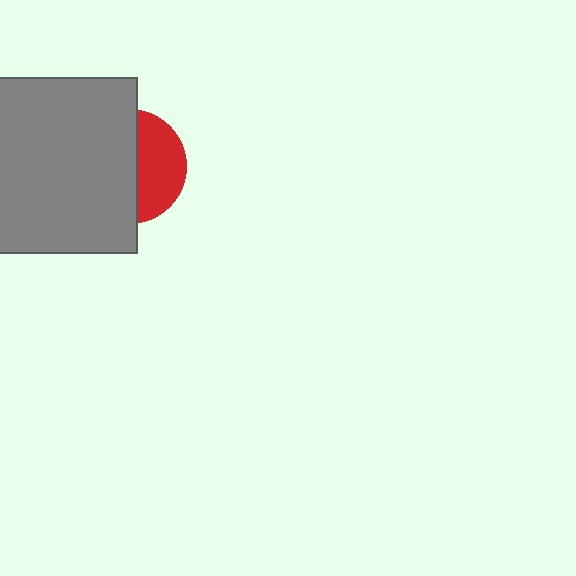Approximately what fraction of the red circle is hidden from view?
Roughly 59% of the red circle is hidden behind the gray square.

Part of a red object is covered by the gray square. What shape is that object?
It is a circle.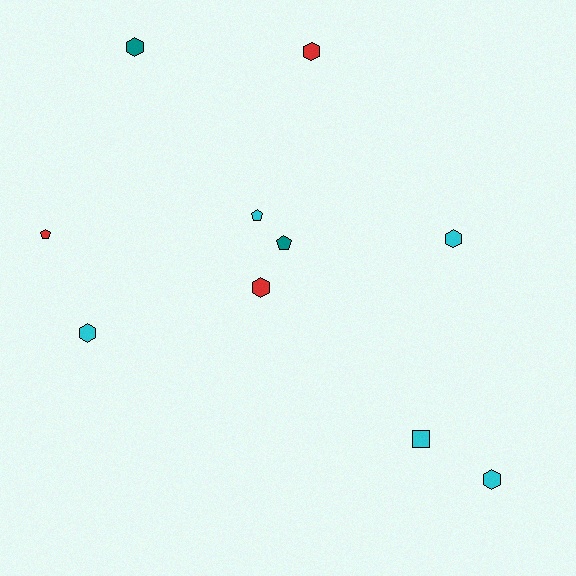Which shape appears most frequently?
Hexagon, with 6 objects.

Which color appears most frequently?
Cyan, with 5 objects.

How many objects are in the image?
There are 10 objects.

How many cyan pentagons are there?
There is 1 cyan pentagon.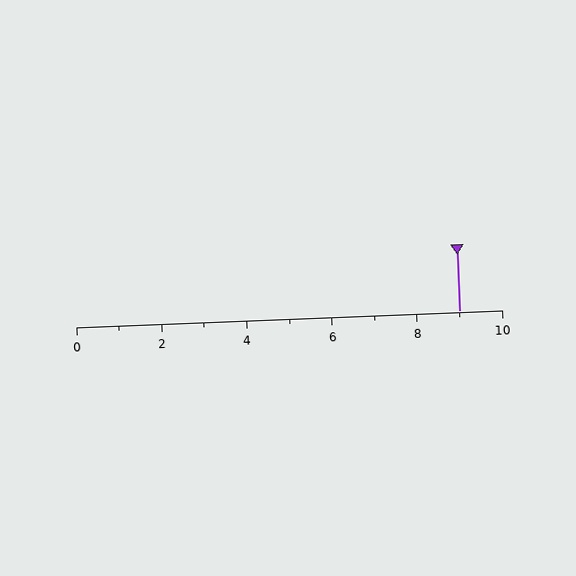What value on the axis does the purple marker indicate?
The marker indicates approximately 9.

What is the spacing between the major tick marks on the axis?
The major ticks are spaced 2 apart.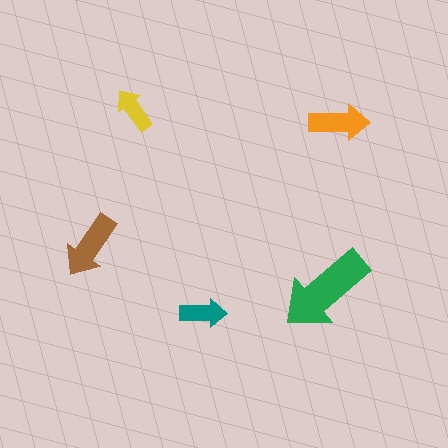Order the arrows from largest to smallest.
the green one, the brown one, the orange one, the teal one, the yellow one.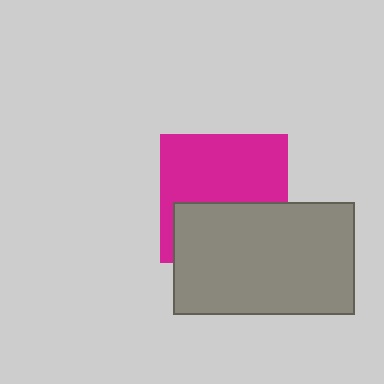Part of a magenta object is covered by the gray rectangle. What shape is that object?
It is a square.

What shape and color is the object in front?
The object in front is a gray rectangle.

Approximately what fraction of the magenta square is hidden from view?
Roughly 42% of the magenta square is hidden behind the gray rectangle.